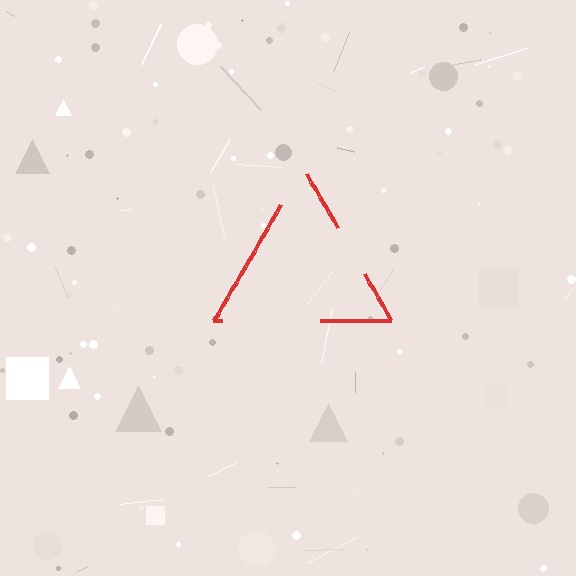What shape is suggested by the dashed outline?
The dashed outline suggests a triangle.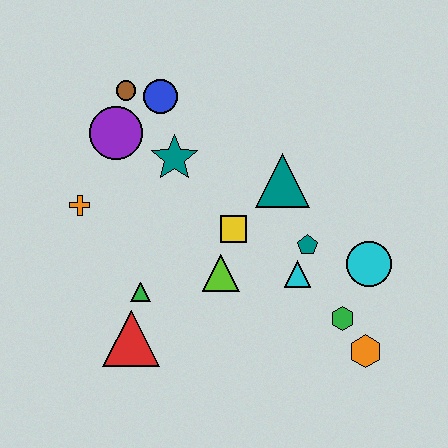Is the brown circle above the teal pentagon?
Yes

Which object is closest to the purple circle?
The brown circle is closest to the purple circle.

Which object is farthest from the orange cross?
The orange hexagon is farthest from the orange cross.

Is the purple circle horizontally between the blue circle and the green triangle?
No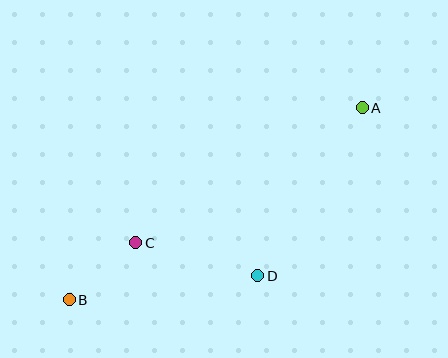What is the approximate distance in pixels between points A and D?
The distance between A and D is approximately 198 pixels.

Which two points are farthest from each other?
Points A and B are farthest from each other.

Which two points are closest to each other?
Points B and C are closest to each other.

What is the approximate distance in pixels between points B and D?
The distance between B and D is approximately 190 pixels.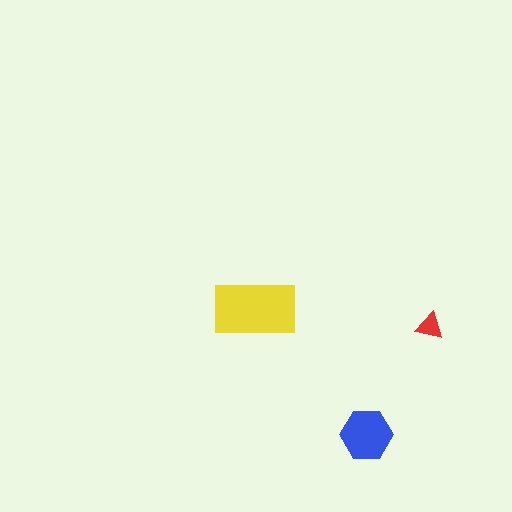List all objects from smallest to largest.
The red triangle, the blue hexagon, the yellow rectangle.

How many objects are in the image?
There are 3 objects in the image.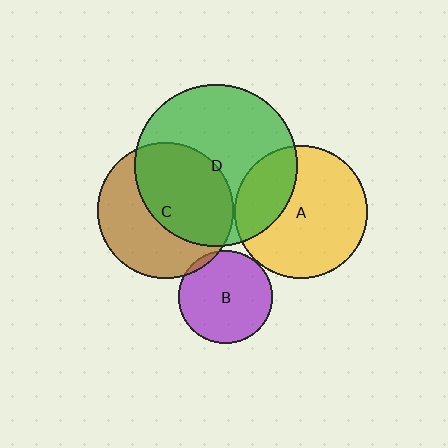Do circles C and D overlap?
Yes.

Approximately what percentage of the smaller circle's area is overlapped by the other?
Approximately 55%.